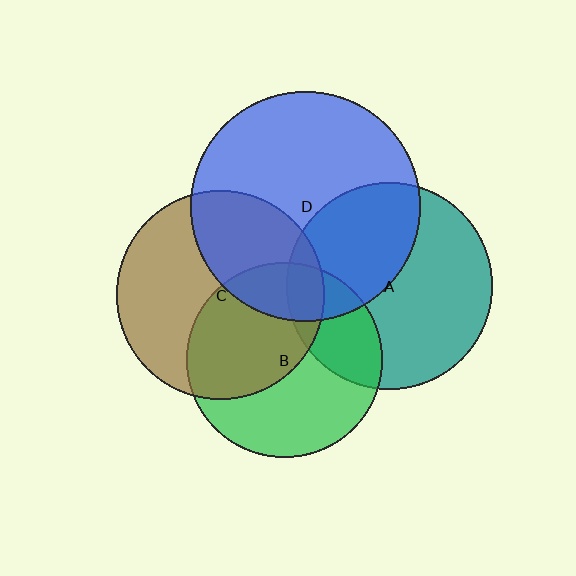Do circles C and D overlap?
Yes.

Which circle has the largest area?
Circle D (blue).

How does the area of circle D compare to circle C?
Approximately 1.2 times.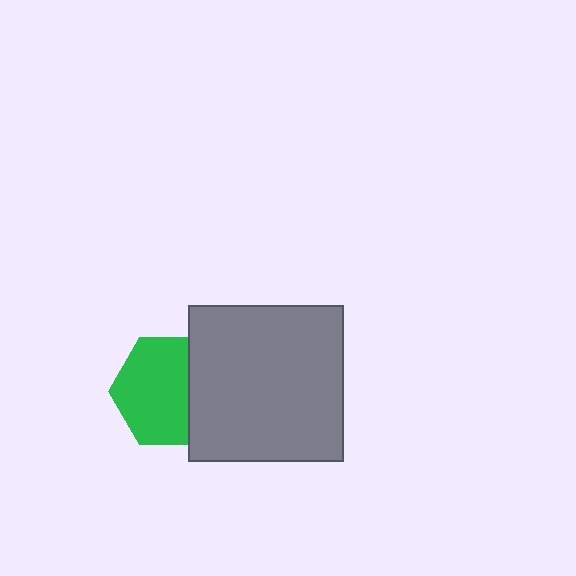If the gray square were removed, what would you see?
You would see the complete green hexagon.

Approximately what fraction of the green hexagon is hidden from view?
Roughly 32% of the green hexagon is hidden behind the gray square.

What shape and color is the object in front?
The object in front is a gray square.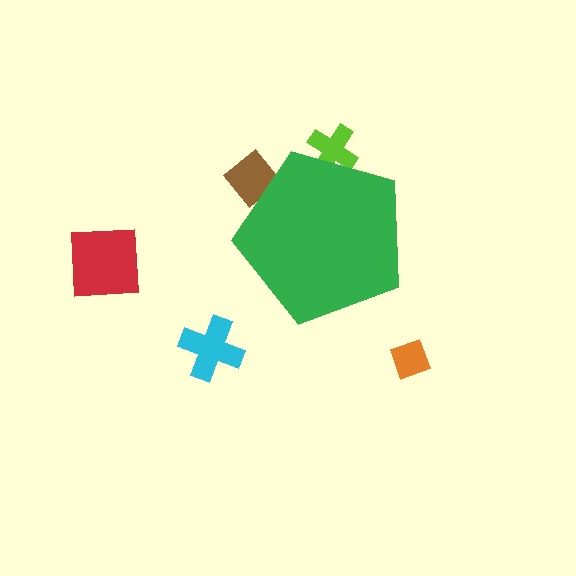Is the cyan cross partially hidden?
No, the cyan cross is fully visible.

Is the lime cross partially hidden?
Yes, the lime cross is partially hidden behind the green pentagon.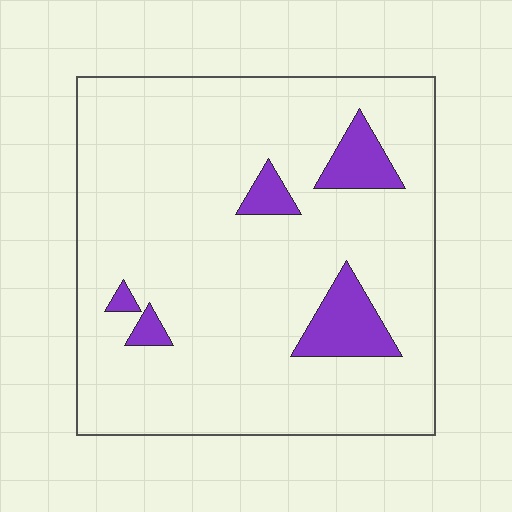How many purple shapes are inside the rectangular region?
5.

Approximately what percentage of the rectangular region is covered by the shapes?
Approximately 10%.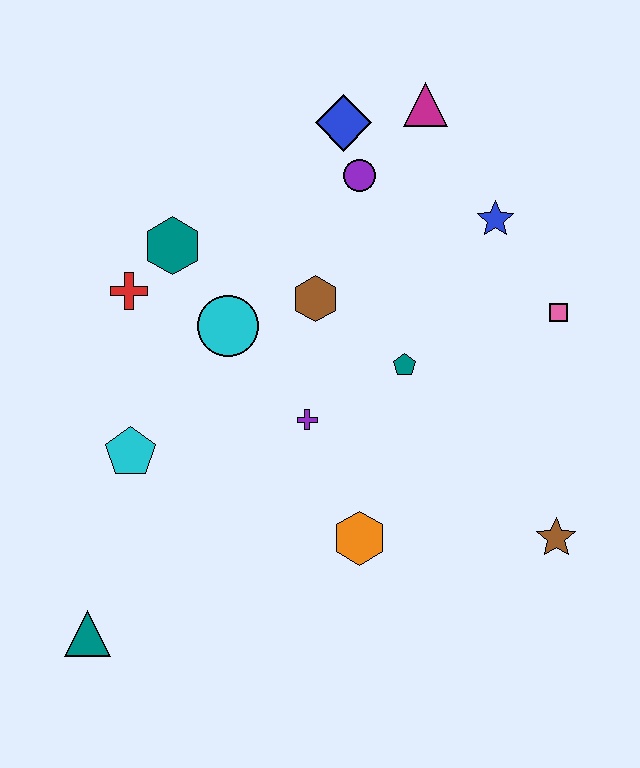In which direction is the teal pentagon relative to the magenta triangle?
The teal pentagon is below the magenta triangle.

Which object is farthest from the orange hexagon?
The magenta triangle is farthest from the orange hexagon.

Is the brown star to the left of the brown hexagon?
No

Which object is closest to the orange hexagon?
The purple cross is closest to the orange hexagon.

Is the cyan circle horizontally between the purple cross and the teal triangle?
Yes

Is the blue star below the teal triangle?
No